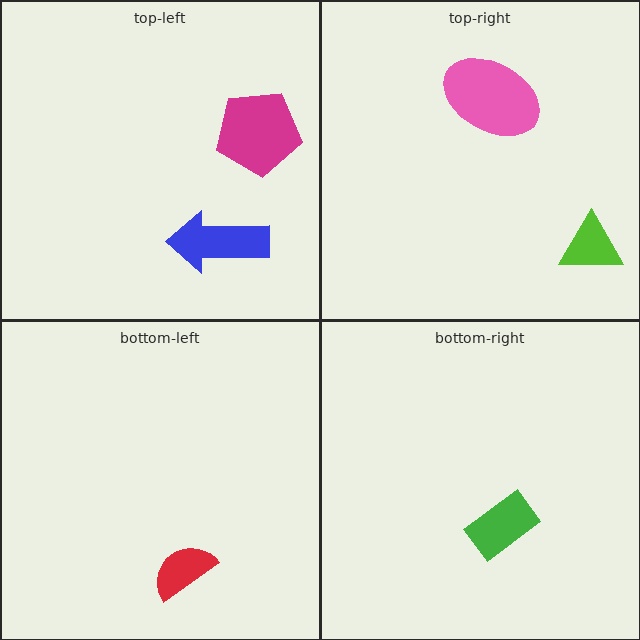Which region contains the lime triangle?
The top-right region.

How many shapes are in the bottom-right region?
1.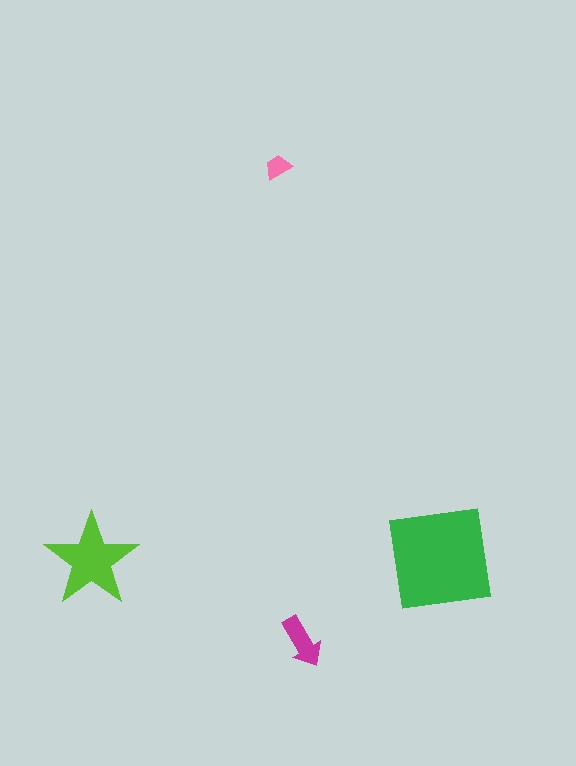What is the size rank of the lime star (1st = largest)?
2nd.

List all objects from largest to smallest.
The green square, the lime star, the magenta arrow, the pink trapezoid.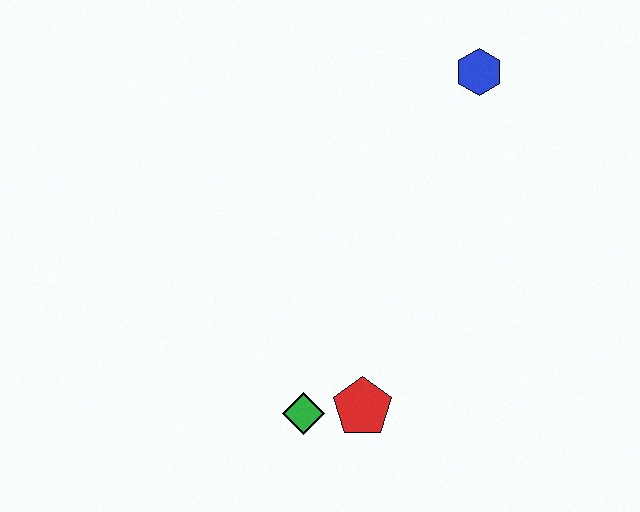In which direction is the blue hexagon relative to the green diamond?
The blue hexagon is above the green diamond.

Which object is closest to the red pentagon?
The green diamond is closest to the red pentagon.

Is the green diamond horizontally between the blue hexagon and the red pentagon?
No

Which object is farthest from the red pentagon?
The blue hexagon is farthest from the red pentagon.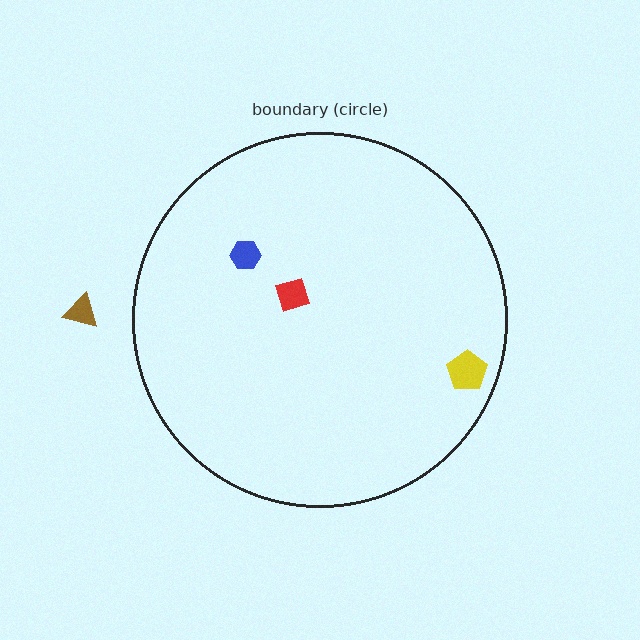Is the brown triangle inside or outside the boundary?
Outside.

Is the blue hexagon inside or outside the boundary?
Inside.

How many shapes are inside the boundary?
3 inside, 1 outside.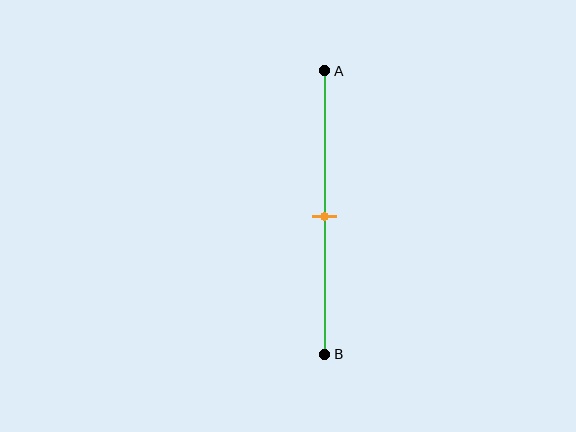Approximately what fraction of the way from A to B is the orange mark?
The orange mark is approximately 50% of the way from A to B.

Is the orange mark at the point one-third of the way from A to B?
No, the mark is at about 50% from A, not at the 33% one-third point.